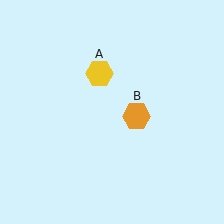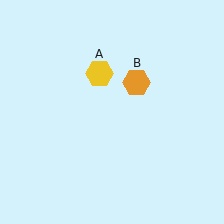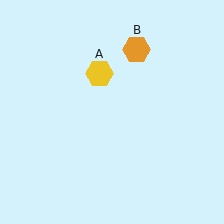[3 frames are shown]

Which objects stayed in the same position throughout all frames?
Yellow hexagon (object A) remained stationary.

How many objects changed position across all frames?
1 object changed position: orange hexagon (object B).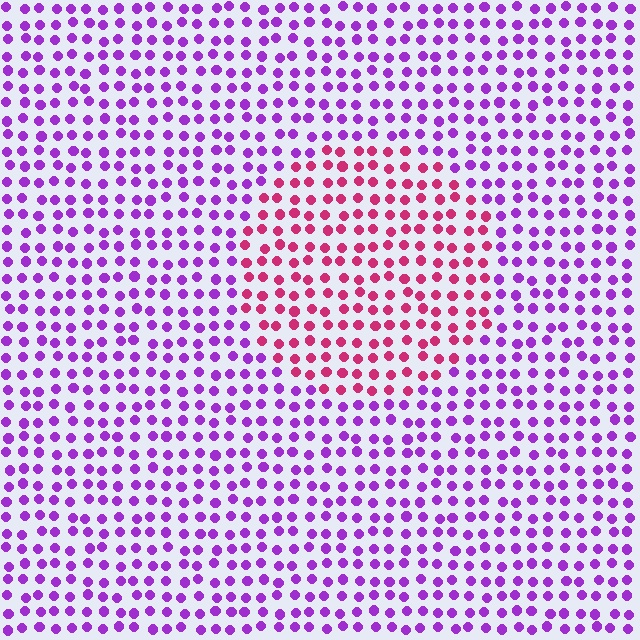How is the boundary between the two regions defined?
The boundary is defined purely by a slight shift in hue (about 51 degrees). Spacing, size, and orientation are identical on both sides.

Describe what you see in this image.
The image is filled with small purple elements in a uniform arrangement. A circle-shaped region is visible where the elements are tinted to a slightly different hue, forming a subtle color boundary.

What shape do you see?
I see a circle.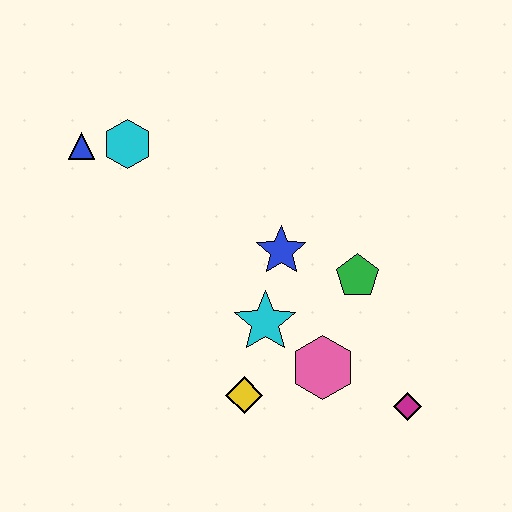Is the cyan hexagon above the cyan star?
Yes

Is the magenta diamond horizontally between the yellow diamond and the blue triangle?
No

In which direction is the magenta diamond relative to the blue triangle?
The magenta diamond is to the right of the blue triangle.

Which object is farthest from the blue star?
The blue triangle is farthest from the blue star.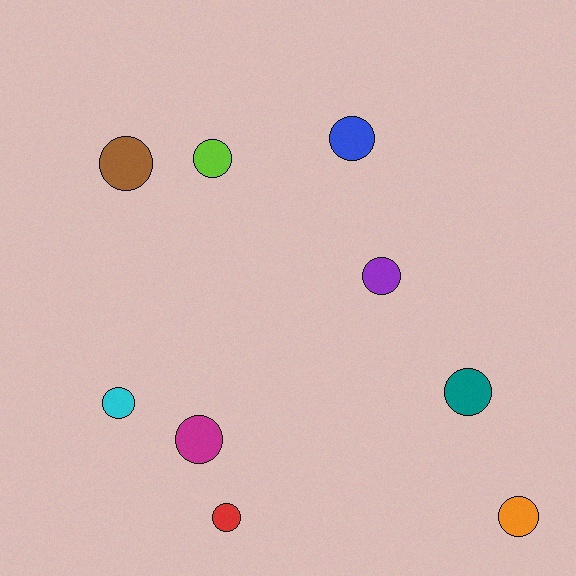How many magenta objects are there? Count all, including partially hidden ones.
There is 1 magenta object.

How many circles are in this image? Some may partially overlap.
There are 9 circles.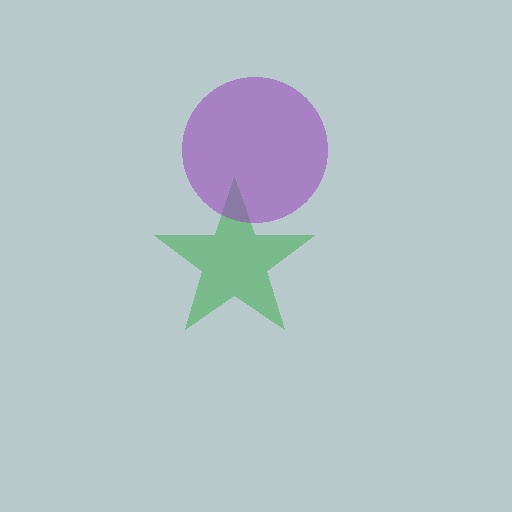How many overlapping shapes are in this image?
There are 2 overlapping shapes in the image.